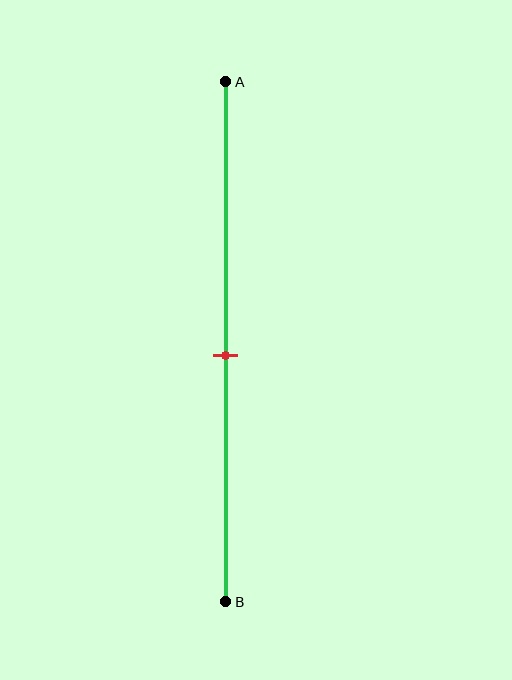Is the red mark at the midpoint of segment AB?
Yes, the mark is approximately at the midpoint.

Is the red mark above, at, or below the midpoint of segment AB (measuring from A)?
The red mark is approximately at the midpoint of segment AB.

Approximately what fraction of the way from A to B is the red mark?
The red mark is approximately 55% of the way from A to B.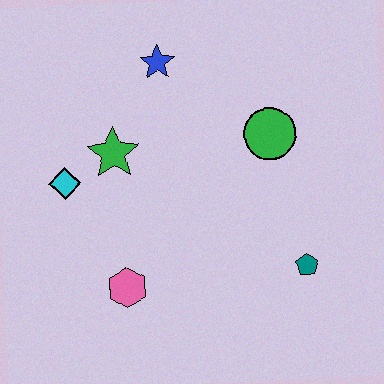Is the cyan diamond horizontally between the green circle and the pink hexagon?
No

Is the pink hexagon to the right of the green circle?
No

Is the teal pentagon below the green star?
Yes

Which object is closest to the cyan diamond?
The green star is closest to the cyan diamond.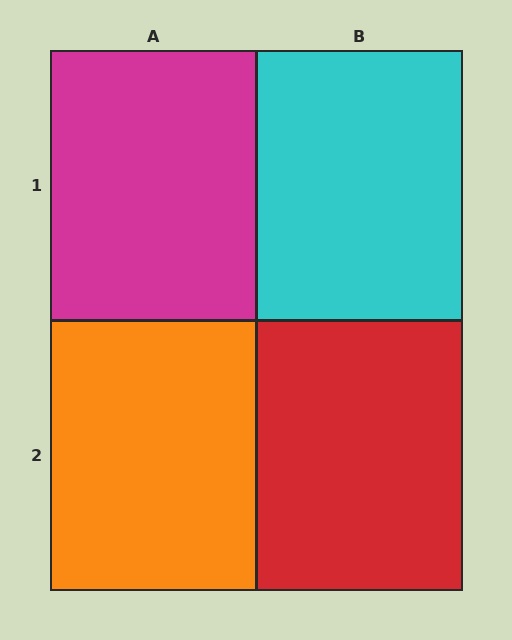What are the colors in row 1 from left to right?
Magenta, cyan.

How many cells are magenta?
1 cell is magenta.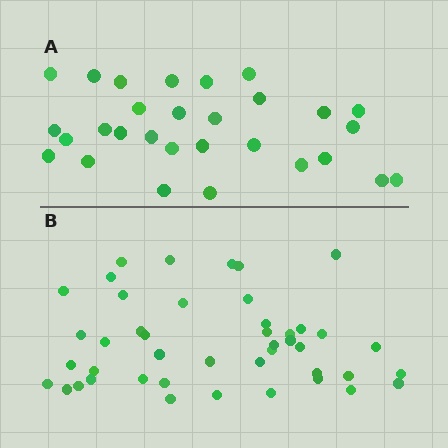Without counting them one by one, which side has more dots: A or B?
Region B (the bottom region) has more dots.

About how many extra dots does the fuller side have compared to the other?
Region B has approximately 15 more dots than region A.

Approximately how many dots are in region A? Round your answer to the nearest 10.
About 30 dots. (The exact count is 29, which rounds to 30.)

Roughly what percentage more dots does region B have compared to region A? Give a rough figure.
About 50% more.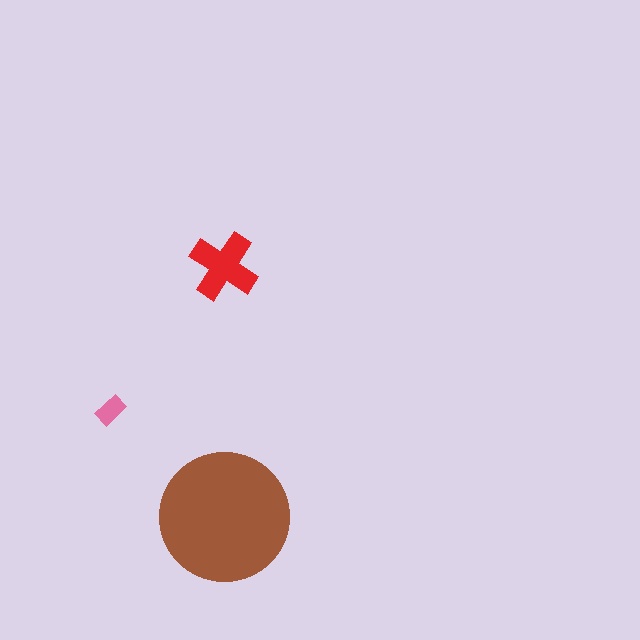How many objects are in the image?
There are 3 objects in the image.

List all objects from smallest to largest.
The pink rectangle, the red cross, the brown circle.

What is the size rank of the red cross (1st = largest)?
2nd.